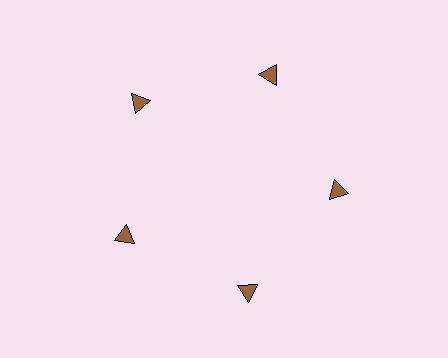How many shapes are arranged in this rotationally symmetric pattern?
There are 5 shapes, arranged in 5 groups of 1.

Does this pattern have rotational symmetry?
Yes, this pattern has 5-fold rotational symmetry. It looks the same after rotating 72 degrees around the center.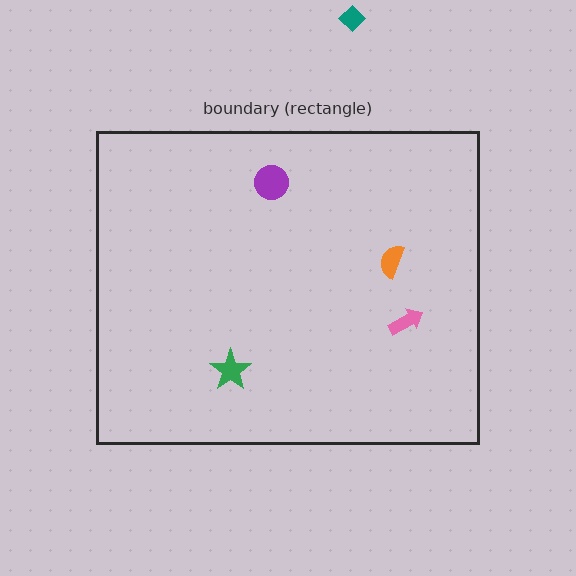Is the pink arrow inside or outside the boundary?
Inside.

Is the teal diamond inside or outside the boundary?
Outside.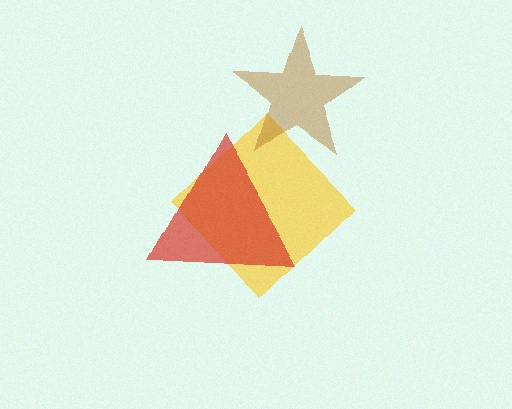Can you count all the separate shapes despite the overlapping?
Yes, there are 3 separate shapes.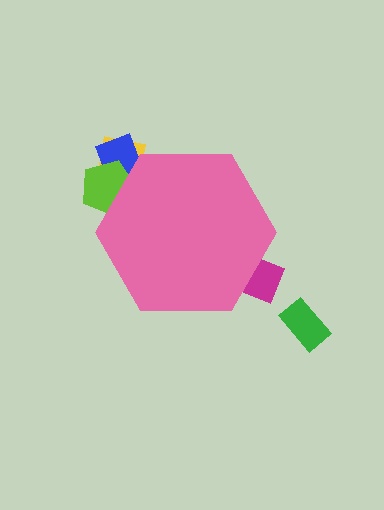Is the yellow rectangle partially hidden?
Yes, the yellow rectangle is partially hidden behind the pink hexagon.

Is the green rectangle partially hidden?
No, the green rectangle is fully visible.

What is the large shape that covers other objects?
A pink hexagon.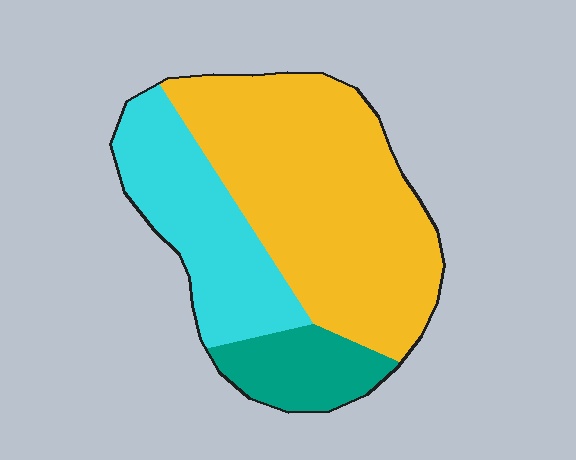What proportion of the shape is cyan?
Cyan takes up about one quarter (1/4) of the shape.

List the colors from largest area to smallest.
From largest to smallest: yellow, cyan, teal.